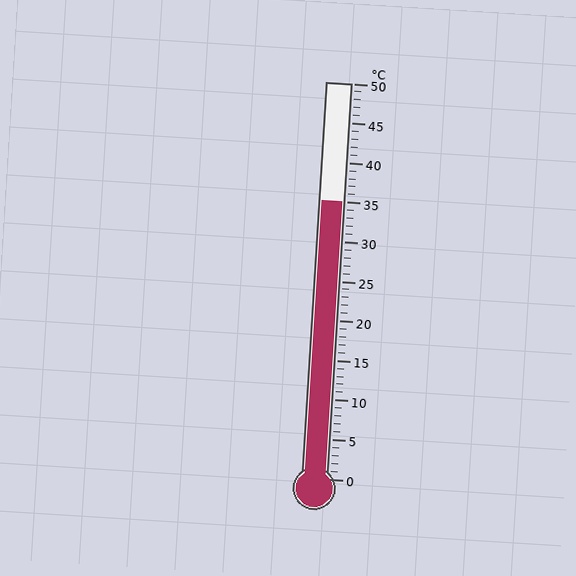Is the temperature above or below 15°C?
The temperature is above 15°C.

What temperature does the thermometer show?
The thermometer shows approximately 35°C.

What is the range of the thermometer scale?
The thermometer scale ranges from 0°C to 50°C.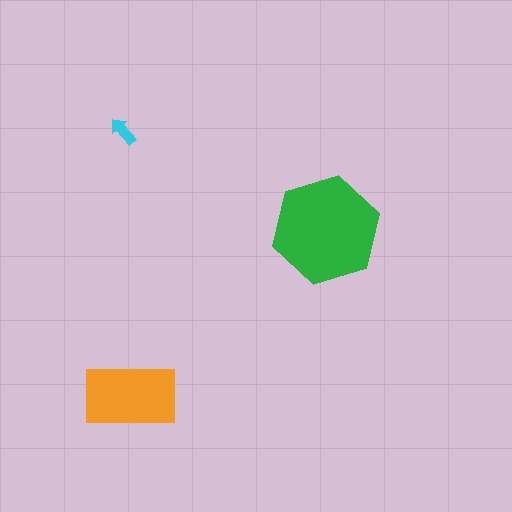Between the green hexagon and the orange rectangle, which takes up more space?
The green hexagon.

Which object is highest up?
The cyan arrow is topmost.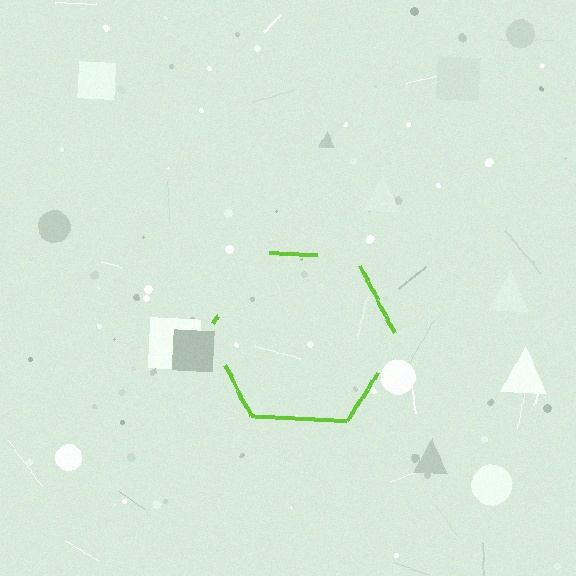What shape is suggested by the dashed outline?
The dashed outline suggests a hexagon.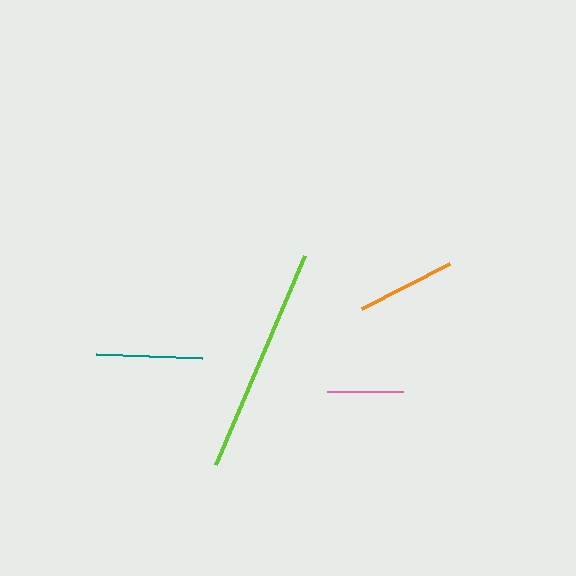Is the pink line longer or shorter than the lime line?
The lime line is longer than the pink line.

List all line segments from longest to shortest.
From longest to shortest: lime, teal, orange, pink.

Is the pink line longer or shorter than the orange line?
The orange line is longer than the pink line.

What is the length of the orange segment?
The orange segment is approximately 99 pixels long.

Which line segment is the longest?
The lime line is the longest at approximately 227 pixels.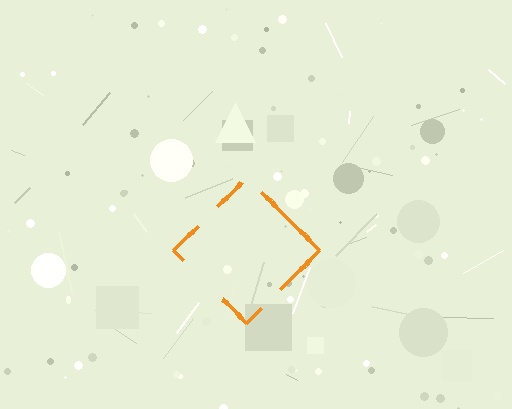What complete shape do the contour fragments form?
The contour fragments form a diamond.